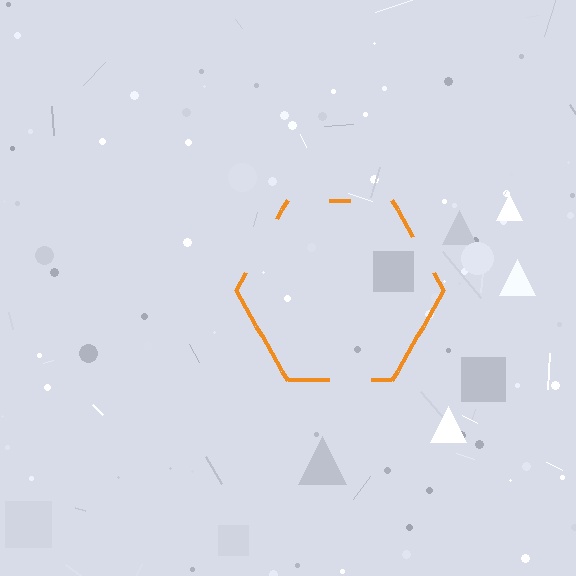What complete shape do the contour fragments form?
The contour fragments form a hexagon.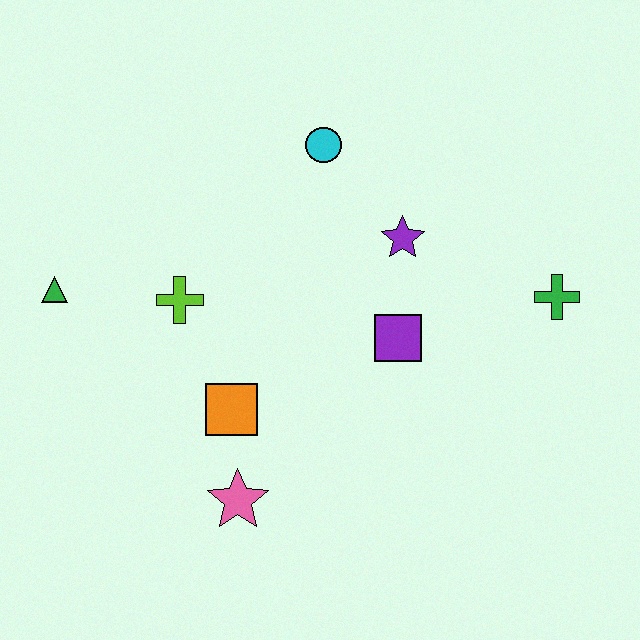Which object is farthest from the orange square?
The green cross is farthest from the orange square.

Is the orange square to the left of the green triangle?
No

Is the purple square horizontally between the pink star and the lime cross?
No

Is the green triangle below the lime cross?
No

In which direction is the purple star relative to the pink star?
The purple star is above the pink star.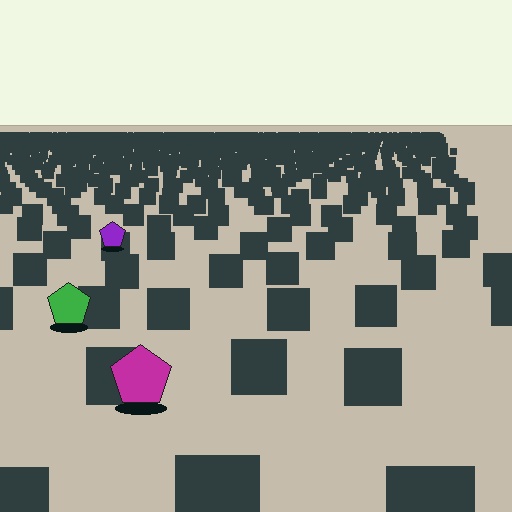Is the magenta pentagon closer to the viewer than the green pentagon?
Yes. The magenta pentagon is closer — you can tell from the texture gradient: the ground texture is coarser near it.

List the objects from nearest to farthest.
From nearest to farthest: the magenta pentagon, the green pentagon, the purple pentagon.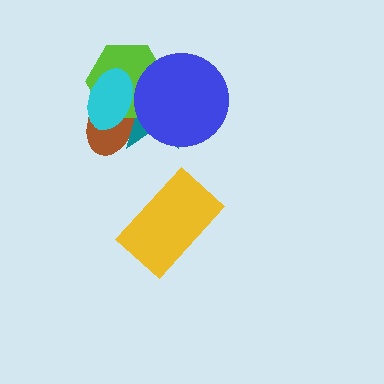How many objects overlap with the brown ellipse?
4 objects overlap with the brown ellipse.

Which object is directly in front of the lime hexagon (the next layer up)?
The blue circle is directly in front of the lime hexagon.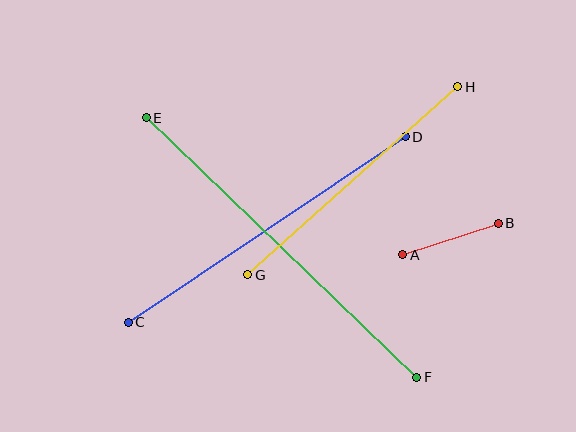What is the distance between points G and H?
The distance is approximately 282 pixels.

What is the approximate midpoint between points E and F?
The midpoint is at approximately (281, 247) pixels.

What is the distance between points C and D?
The distance is approximately 334 pixels.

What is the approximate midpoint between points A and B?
The midpoint is at approximately (451, 239) pixels.